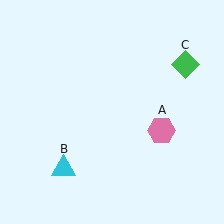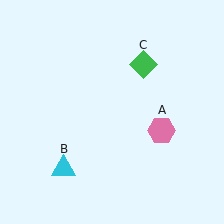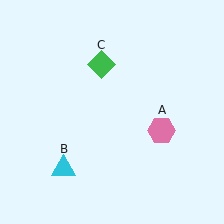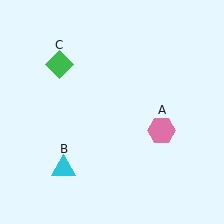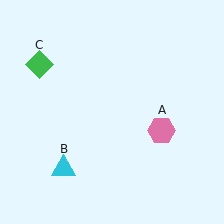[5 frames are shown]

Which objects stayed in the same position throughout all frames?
Pink hexagon (object A) and cyan triangle (object B) remained stationary.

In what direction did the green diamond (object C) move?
The green diamond (object C) moved left.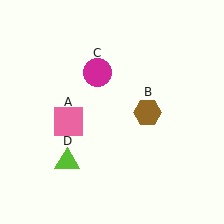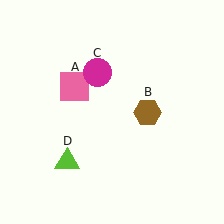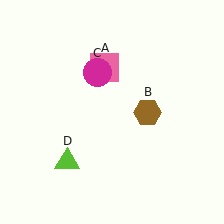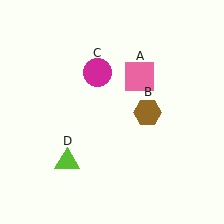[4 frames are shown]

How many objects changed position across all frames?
1 object changed position: pink square (object A).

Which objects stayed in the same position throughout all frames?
Brown hexagon (object B) and magenta circle (object C) and lime triangle (object D) remained stationary.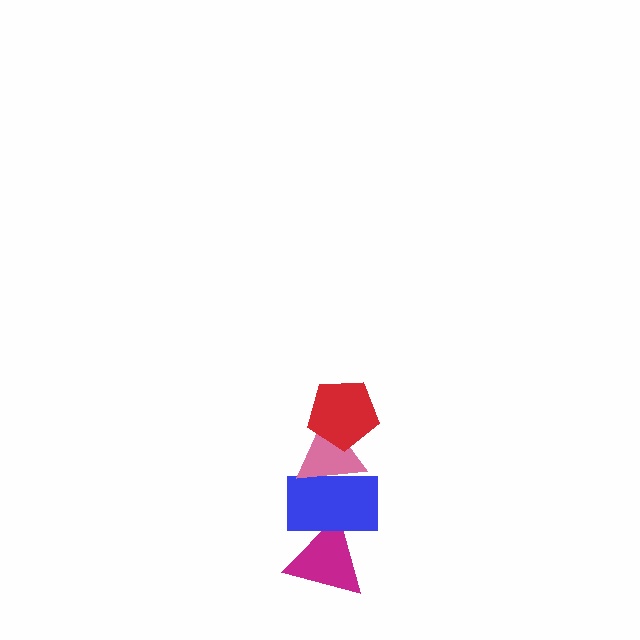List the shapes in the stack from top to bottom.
From top to bottom: the red pentagon, the pink triangle, the blue rectangle, the magenta triangle.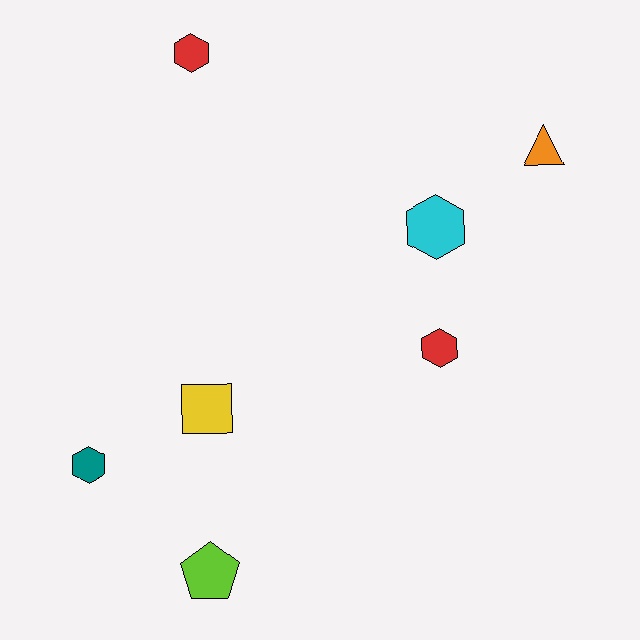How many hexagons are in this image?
There are 4 hexagons.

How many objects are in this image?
There are 7 objects.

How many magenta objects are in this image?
There are no magenta objects.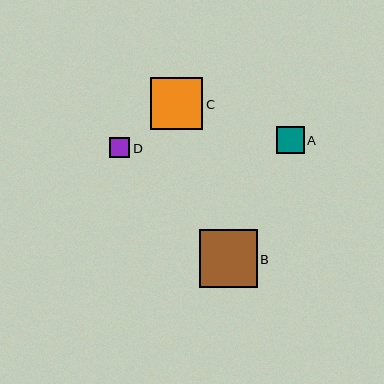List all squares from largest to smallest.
From largest to smallest: B, C, A, D.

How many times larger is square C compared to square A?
Square C is approximately 1.9 times the size of square A.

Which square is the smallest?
Square D is the smallest with a size of approximately 20 pixels.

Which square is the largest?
Square B is the largest with a size of approximately 58 pixels.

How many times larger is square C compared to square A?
Square C is approximately 1.9 times the size of square A.